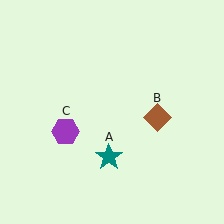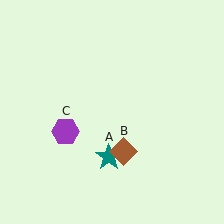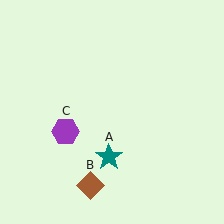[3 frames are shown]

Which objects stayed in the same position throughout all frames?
Teal star (object A) and purple hexagon (object C) remained stationary.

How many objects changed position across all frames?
1 object changed position: brown diamond (object B).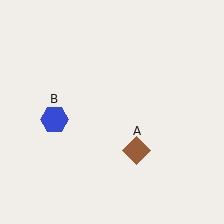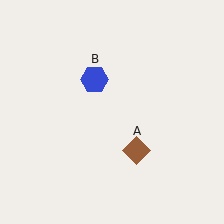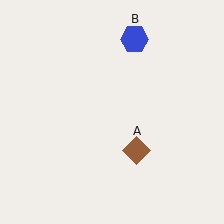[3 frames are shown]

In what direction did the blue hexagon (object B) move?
The blue hexagon (object B) moved up and to the right.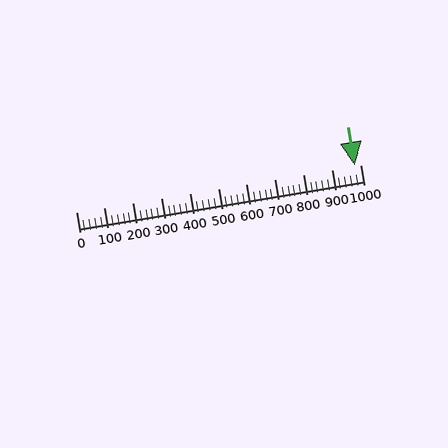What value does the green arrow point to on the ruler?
The green arrow points to approximately 980.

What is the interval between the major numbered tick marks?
The major tick marks are spaced 100 units apart.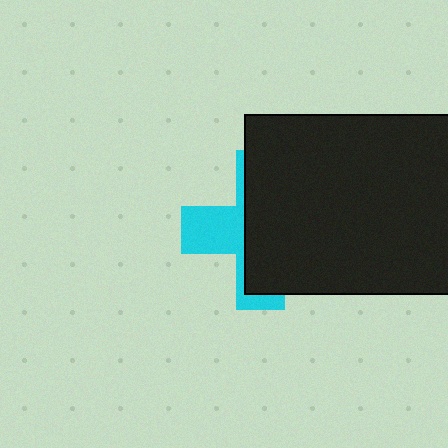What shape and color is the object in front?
The object in front is a black rectangle.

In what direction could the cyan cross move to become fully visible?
The cyan cross could move left. That would shift it out from behind the black rectangle entirely.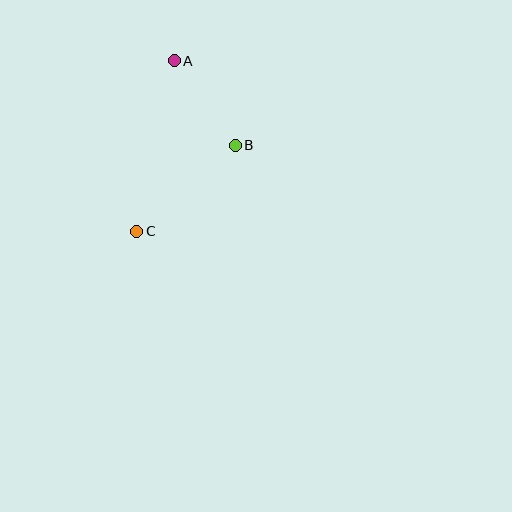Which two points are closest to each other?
Points A and B are closest to each other.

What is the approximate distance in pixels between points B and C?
The distance between B and C is approximately 131 pixels.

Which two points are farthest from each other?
Points A and C are farthest from each other.